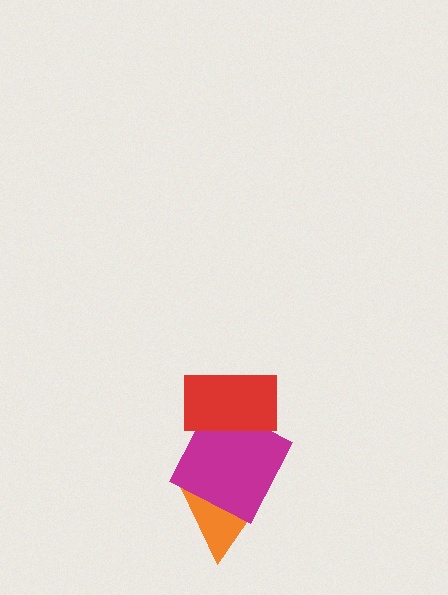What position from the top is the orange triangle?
The orange triangle is 3rd from the top.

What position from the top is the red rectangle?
The red rectangle is 1st from the top.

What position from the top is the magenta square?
The magenta square is 2nd from the top.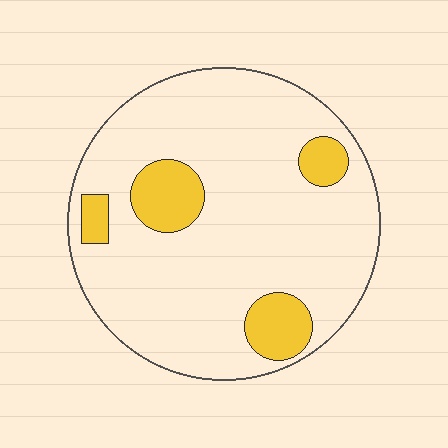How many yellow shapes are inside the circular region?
4.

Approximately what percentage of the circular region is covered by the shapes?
Approximately 15%.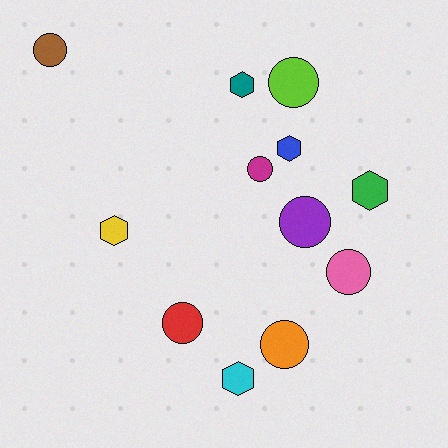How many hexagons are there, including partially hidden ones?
There are 5 hexagons.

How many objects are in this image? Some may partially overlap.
There are 12 objects.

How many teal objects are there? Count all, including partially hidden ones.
There is 1 teal object.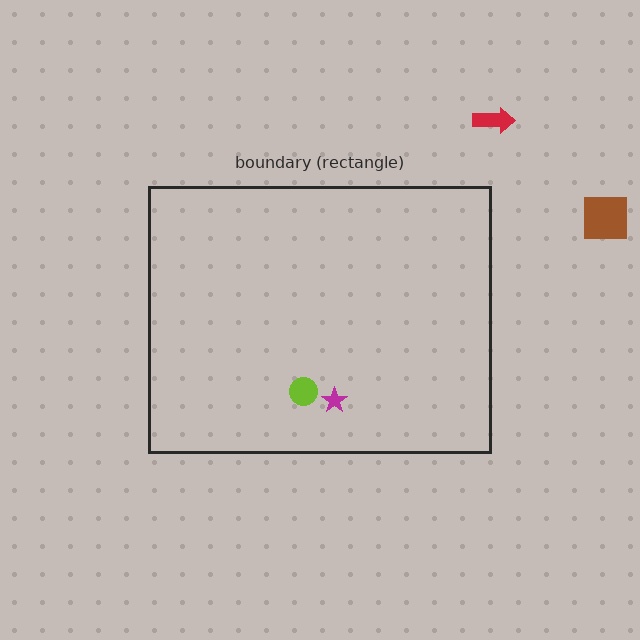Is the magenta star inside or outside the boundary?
Inside.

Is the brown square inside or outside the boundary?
Outside.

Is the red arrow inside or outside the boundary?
Outside.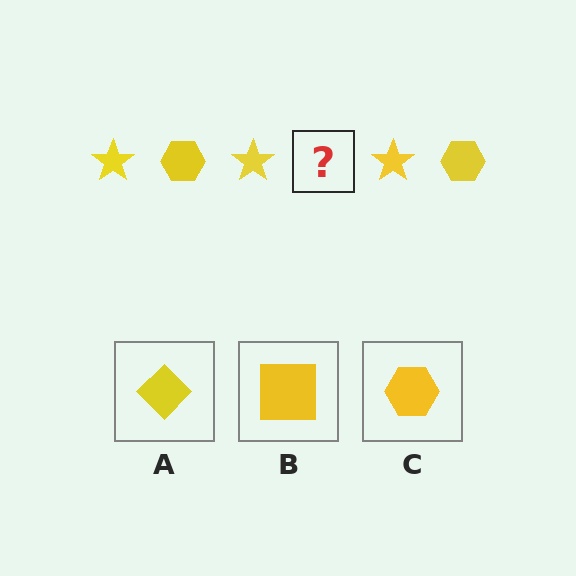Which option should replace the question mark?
Option C.